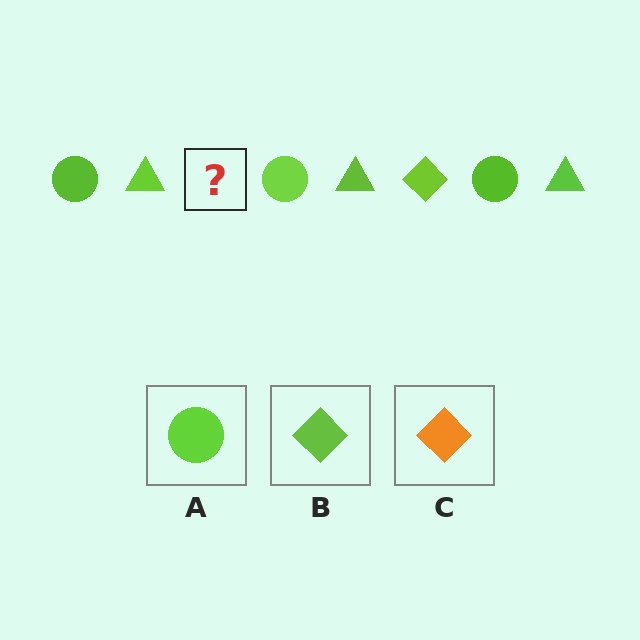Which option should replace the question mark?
Option B.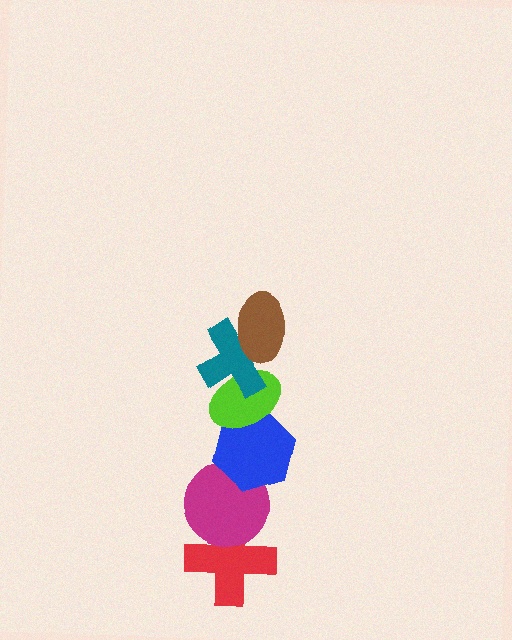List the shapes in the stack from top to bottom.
From top to bottom: the brown ellipse, the teal cross, the lime ellipse, the blue hexagon, the magenta circle, the red cross.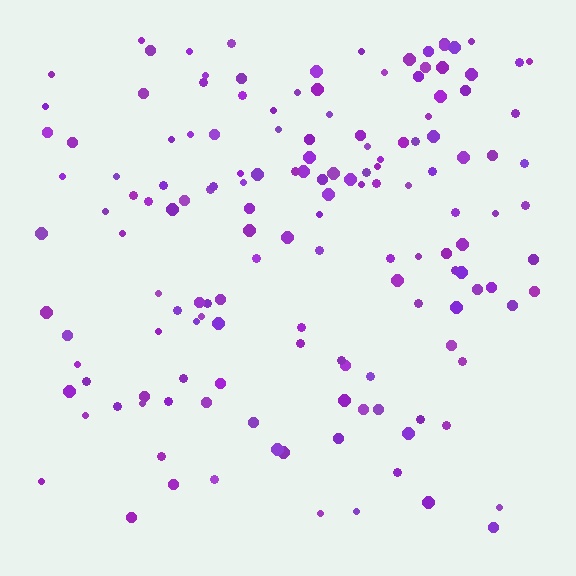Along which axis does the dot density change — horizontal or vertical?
Vertical.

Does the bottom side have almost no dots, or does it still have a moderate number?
Still a moderate number, just noticeably fewer than the top.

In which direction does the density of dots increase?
From bottom to top, with the top side densest.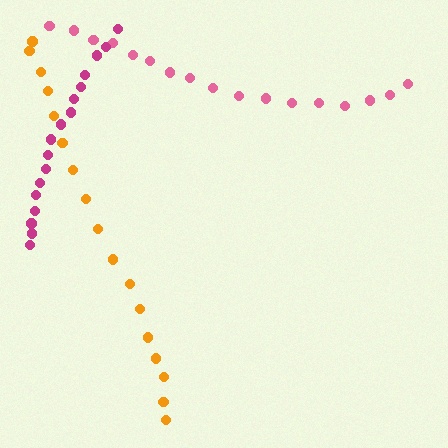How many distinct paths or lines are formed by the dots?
There are 3 distinct paths.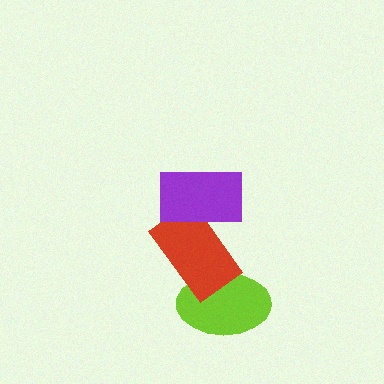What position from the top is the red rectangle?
The red rectangle is 2nd from the top.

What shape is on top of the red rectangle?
The purple rectangle is on top of the red rectangle.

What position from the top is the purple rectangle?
The purple rectangle is 1st from the top.